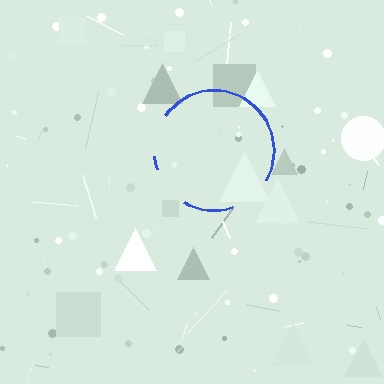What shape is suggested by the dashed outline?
The dashed outline suggests a circle.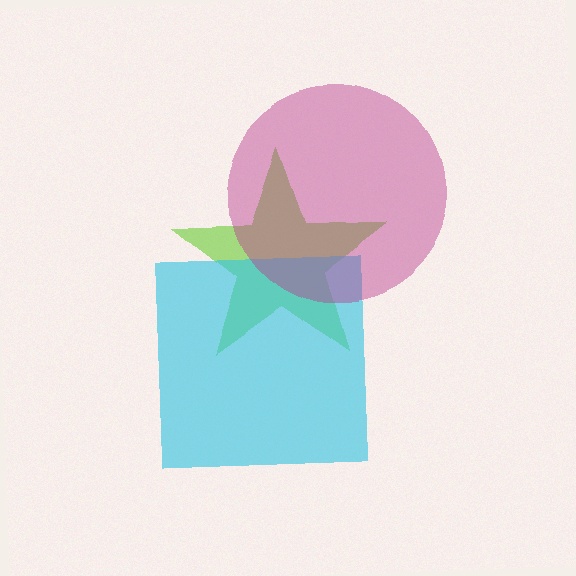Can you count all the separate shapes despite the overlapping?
Yes, there are 3 separate shapes.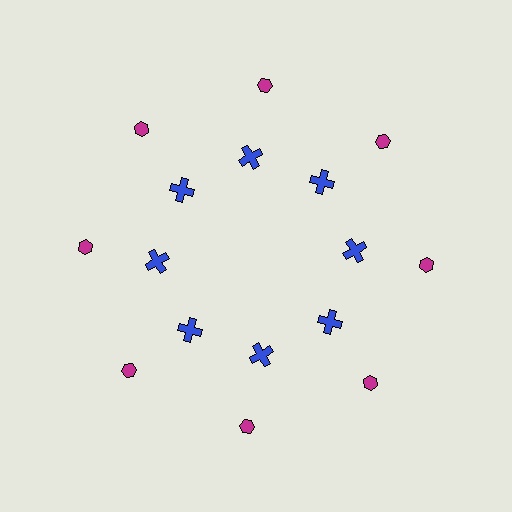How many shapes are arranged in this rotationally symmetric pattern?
There are 16 shapes, arranged in 8 groups of 2.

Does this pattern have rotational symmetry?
Yes, this pattern has 8-fold rotational symmetry. It looks the same after rotating 45 degrees around the center.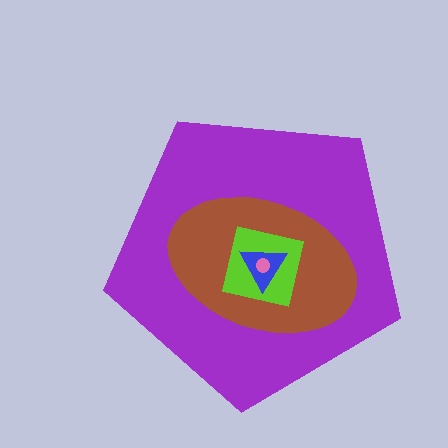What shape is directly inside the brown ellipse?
The lime square.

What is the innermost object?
The pink circle.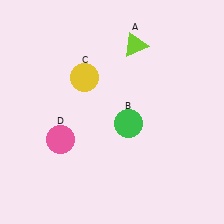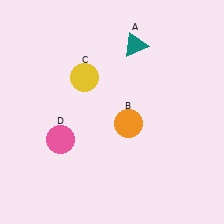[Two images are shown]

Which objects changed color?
A changed from lime to teal. B changed from green to orange.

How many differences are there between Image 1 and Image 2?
There are 2 differences between the two images.